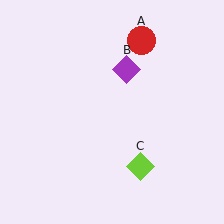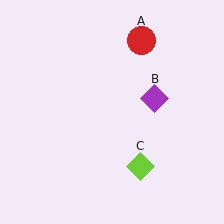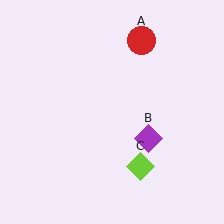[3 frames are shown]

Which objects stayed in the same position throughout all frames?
Red circle (object A) and lime diamond (object C) remained stationary.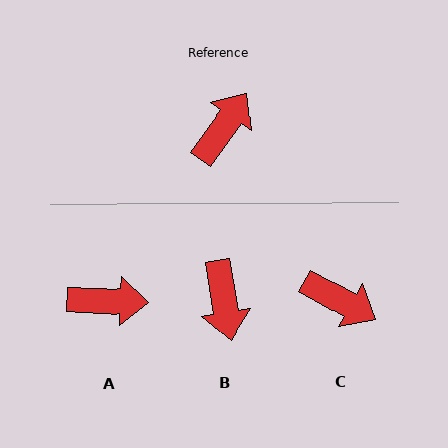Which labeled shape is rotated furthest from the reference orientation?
B, about 135 degrees away.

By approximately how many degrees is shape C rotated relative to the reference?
Approximately 83 degrees clockwise.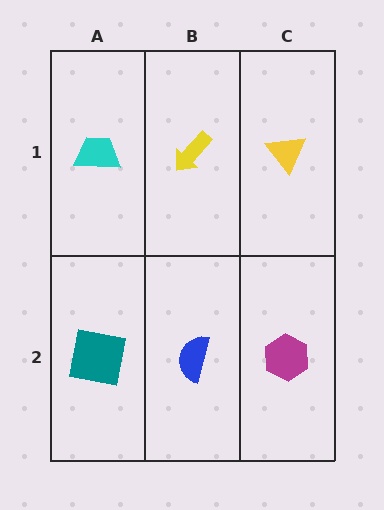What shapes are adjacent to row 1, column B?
A blue semicircle (row 2, column B), a cyan trapezoid (row 1, column A), a yellow triangle (row 1, column C).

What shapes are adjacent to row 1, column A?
A teal square (row 2, column A), a yellow arrow (row 1, column B).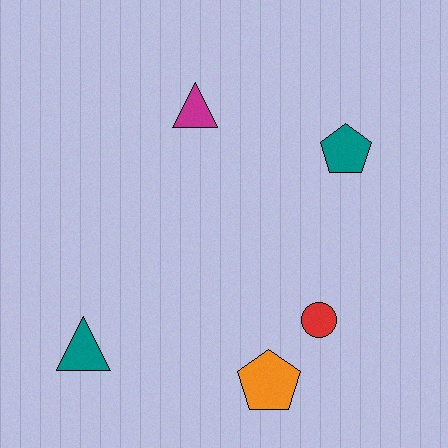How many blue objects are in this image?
There are no blue objects.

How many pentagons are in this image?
There are 2 pentagons.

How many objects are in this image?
There are 5 objects.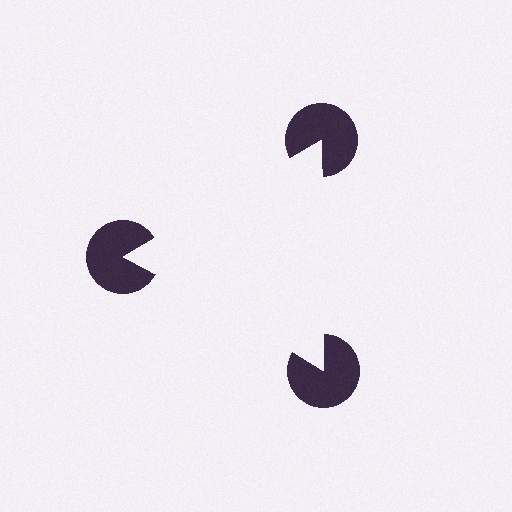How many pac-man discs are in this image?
There are 3 — one at each vertex of the illusory triangle.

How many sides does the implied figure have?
3 sides.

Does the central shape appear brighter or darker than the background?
It typically appears slightly brighter than the background, even though no actual brightness change is drawn.